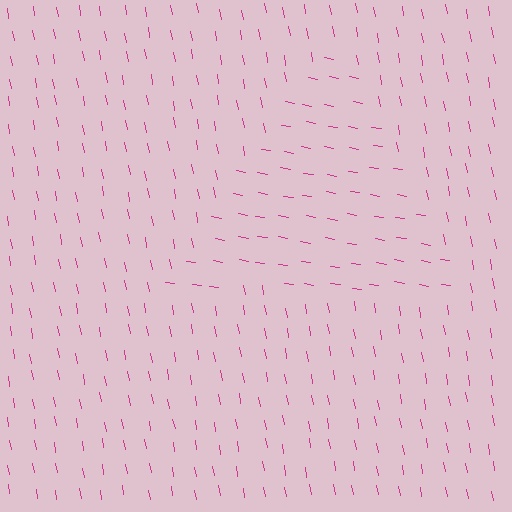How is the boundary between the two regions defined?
The boundary is defined purely by a change in line orientation (approximately 70 degrees difference). All lines are the same color and thickness.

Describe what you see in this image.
The image is filled with small magenta line segments. A triangle region in the image has lines oriented differently from the surrounding lines, creating a visible texture boundary.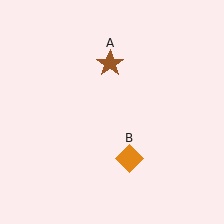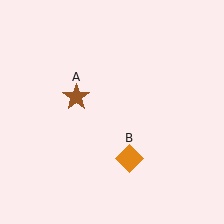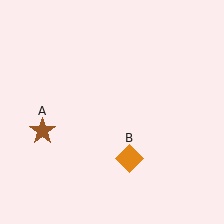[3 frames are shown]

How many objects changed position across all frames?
1 object changed position: brown star (object A).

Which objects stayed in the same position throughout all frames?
Orange diamond (object B) remained stationary.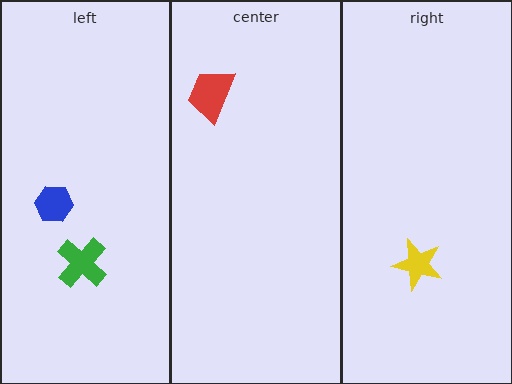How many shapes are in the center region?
1.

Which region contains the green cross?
The left region.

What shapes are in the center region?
The red trapezoid.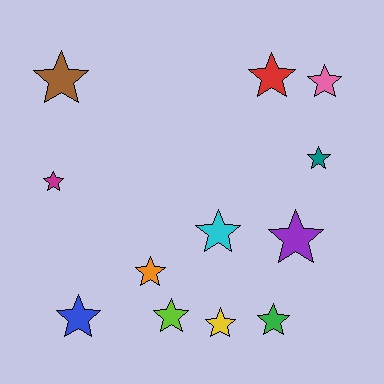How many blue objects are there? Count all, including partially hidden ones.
There is 1 blue object.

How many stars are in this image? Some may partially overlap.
There are 12 stars.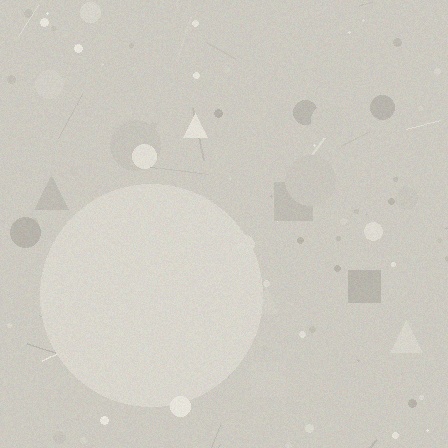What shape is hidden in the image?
A circle is hidden in the image.